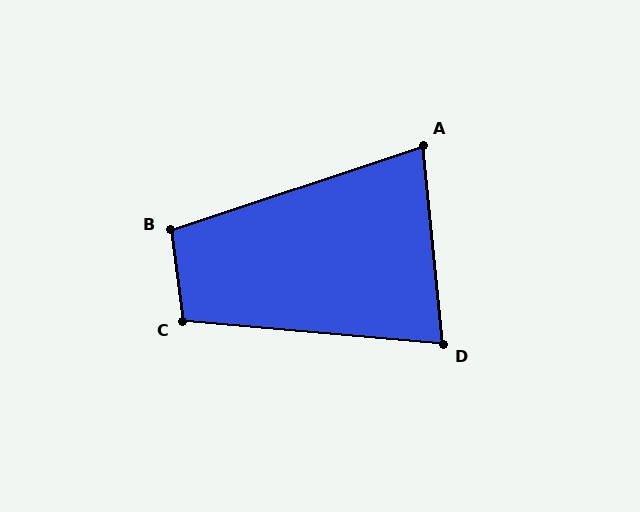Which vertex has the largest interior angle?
C, at approximately 103 degrees.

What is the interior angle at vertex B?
Approximately 101 degrees (obtuse).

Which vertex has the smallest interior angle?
A, at approximately 77 degrees.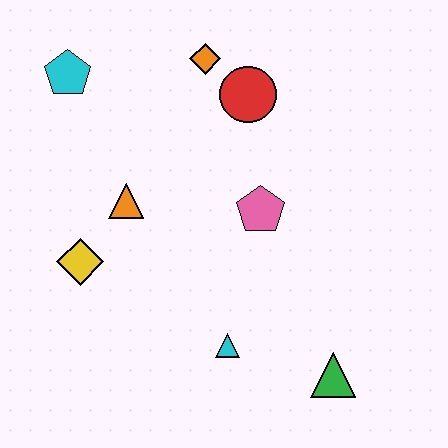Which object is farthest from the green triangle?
The cyan pentagon is farthest from the green triangle.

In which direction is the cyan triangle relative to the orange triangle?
The cyan triangle is below the orange triangle.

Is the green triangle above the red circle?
No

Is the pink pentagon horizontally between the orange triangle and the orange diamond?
No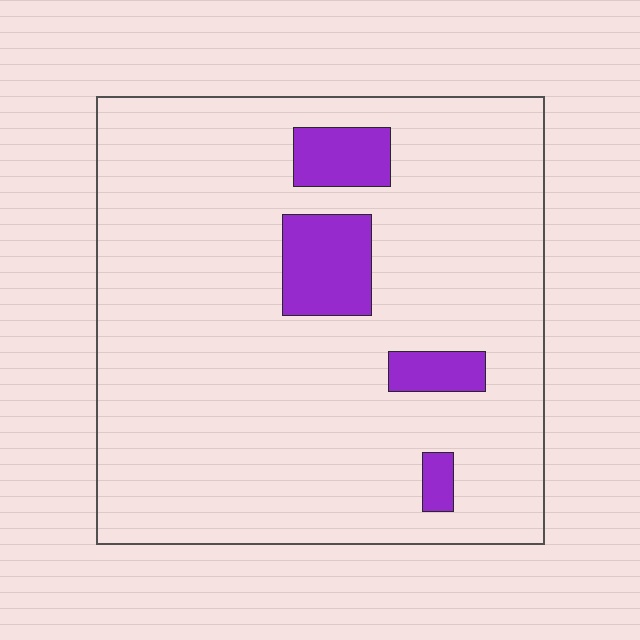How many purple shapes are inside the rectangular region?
4.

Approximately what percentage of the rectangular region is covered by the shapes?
Approximately 10%.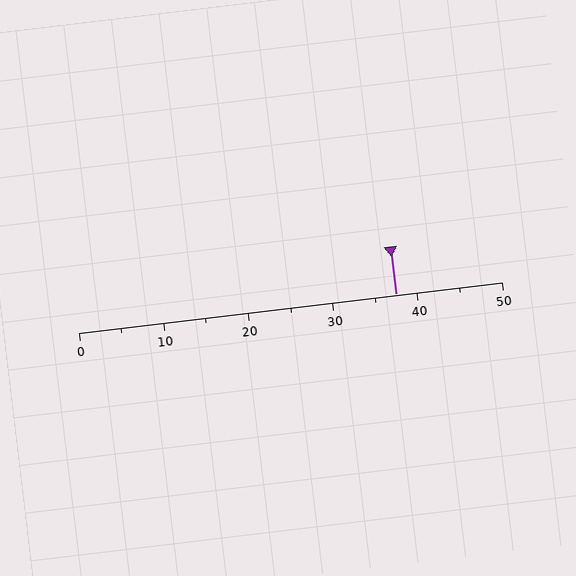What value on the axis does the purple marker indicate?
The marker indicates approximately 37.5.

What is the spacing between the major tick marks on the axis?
The major ticks are spaced 10 apart.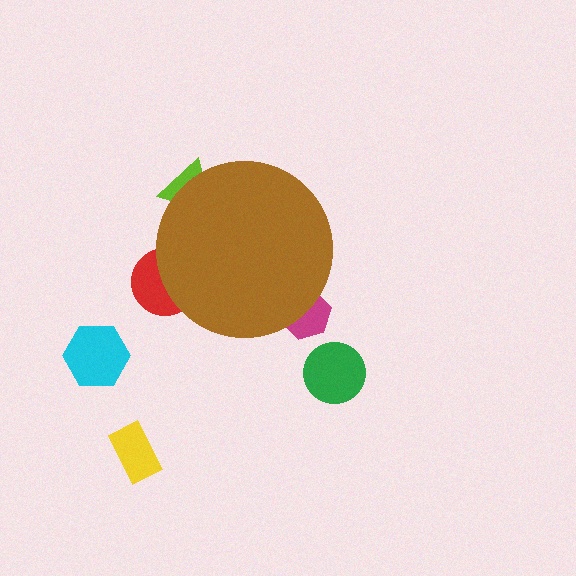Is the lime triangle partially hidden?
Yes, the lime triangle is partially hidden behind the brown circle.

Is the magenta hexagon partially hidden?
Yes, the magenta hexagon is partially hidden behind the brown circle.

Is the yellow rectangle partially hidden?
No, the yellow rectangle is fully visible.